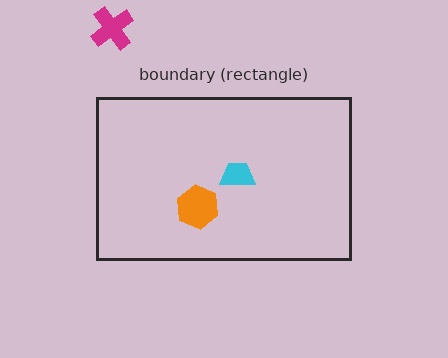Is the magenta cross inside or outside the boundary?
Outside.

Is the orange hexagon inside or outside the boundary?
Inside.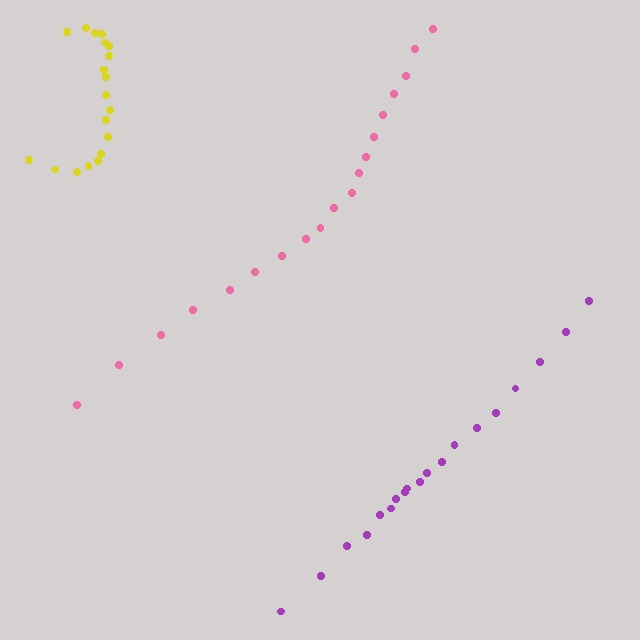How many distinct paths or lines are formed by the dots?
There are 3 distinct paths.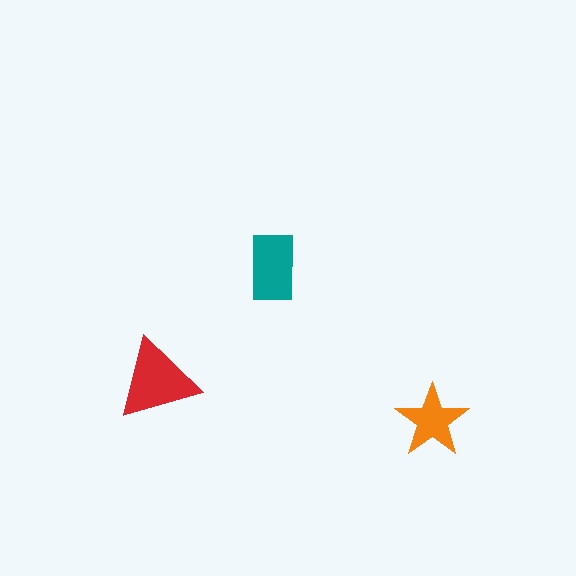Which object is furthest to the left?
The red triangle is leftmost.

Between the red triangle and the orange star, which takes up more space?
The red triangle.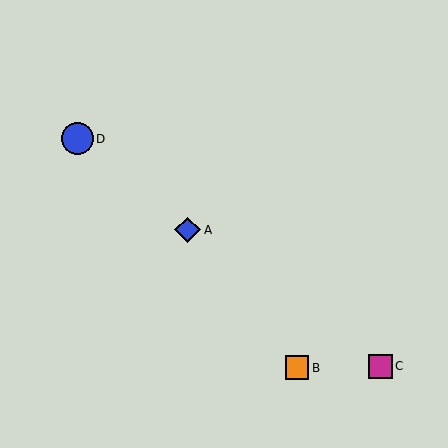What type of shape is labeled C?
Shape C is a magenta square.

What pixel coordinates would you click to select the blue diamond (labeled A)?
Click at (188, 230) to select the blue diamond A.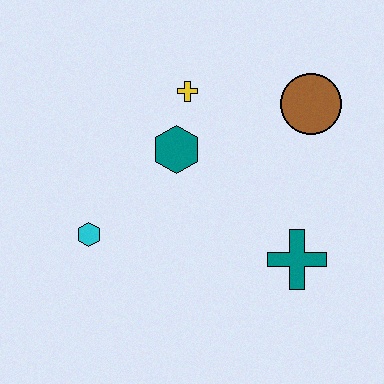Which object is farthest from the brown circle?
The cyan hexagon is farthest from the brown circle.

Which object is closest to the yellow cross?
The teal hexagon is closest to the yellow cross.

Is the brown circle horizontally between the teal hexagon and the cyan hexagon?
No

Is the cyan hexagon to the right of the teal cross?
No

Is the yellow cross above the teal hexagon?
Yes